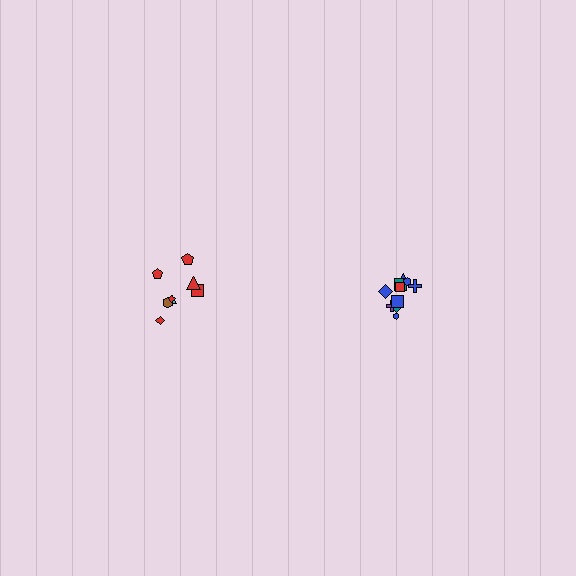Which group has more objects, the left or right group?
The right group.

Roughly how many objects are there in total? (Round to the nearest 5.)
Roughly 20 objects in total.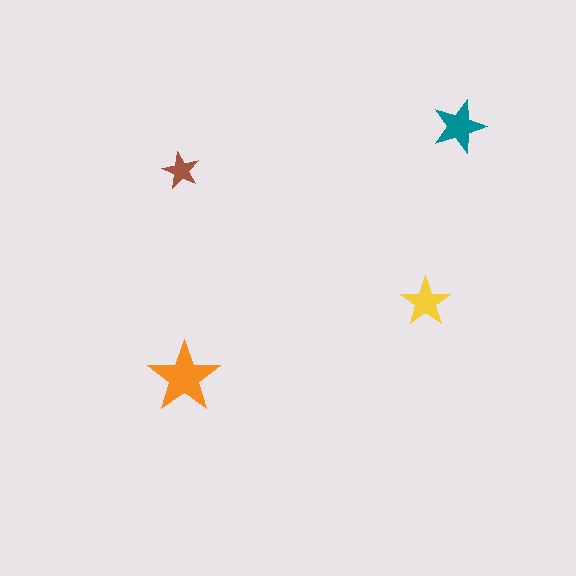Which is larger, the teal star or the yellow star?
The teal one.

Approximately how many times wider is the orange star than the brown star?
About 2 times wider.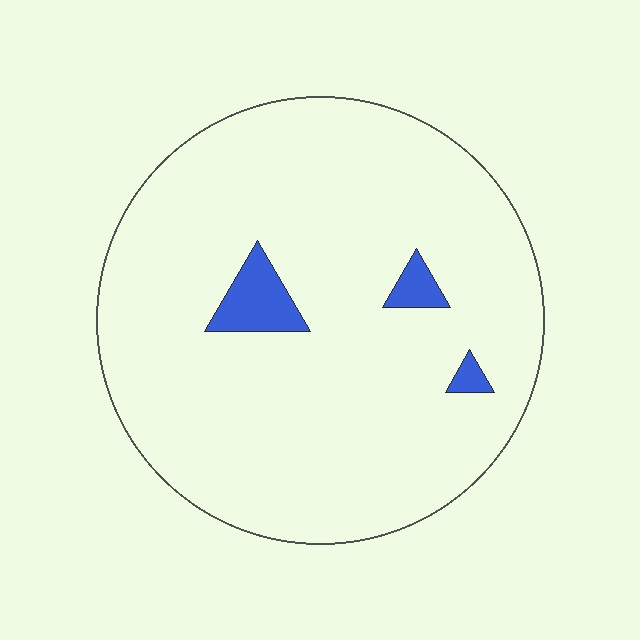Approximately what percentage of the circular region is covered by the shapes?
Approximately 5%.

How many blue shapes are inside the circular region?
3.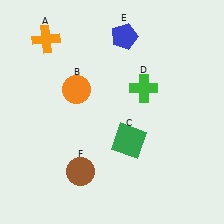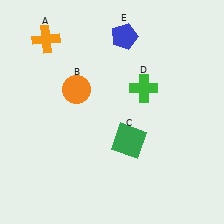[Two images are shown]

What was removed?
The brown circle (F) was removed in Image 2.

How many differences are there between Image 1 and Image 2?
There is 1 difference between the two images.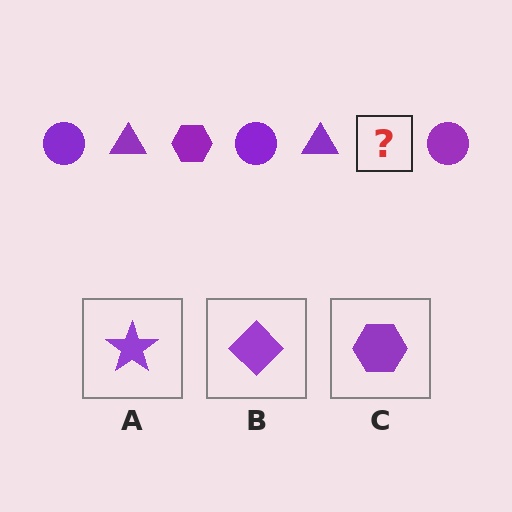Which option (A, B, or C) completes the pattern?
C.